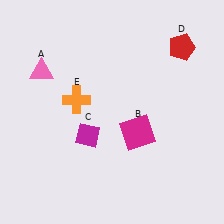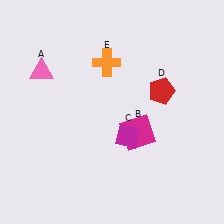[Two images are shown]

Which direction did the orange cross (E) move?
The orange cross (E) moved up.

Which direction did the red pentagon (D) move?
The red pentagon (D) moved down.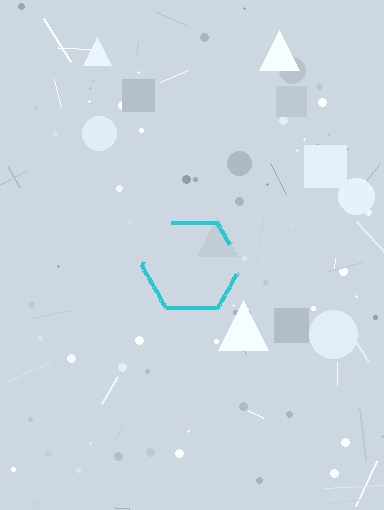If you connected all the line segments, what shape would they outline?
They would outline a hexagon.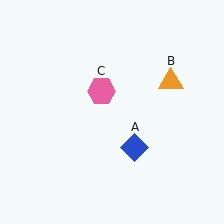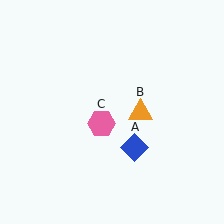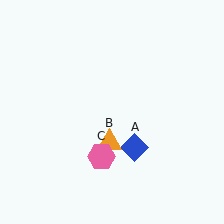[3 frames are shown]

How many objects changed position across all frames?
2 objects changed position: orange triangle (object B), pink hexagon (object C).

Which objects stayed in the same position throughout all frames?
Blue diamond (object A) remained stationary.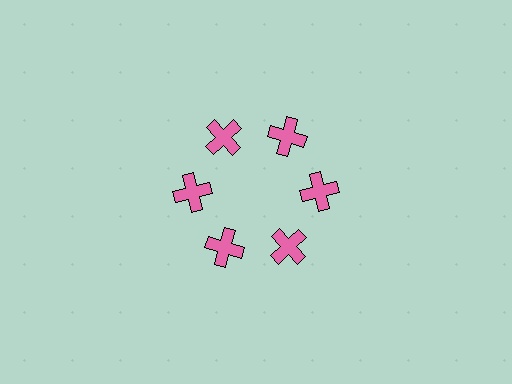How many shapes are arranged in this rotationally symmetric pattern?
There are 6 shapes, arranged in 6 groups of 1.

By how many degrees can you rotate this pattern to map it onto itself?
The pattern maps onto itself every 60 degrees of rotation.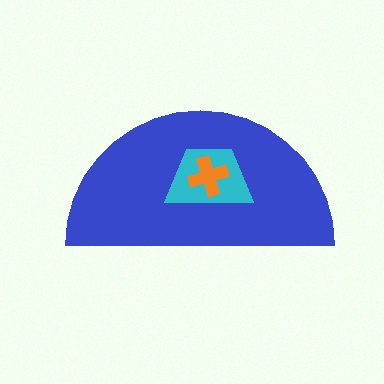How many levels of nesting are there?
3.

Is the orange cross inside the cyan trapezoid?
Yes.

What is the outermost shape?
The blue semicircle.